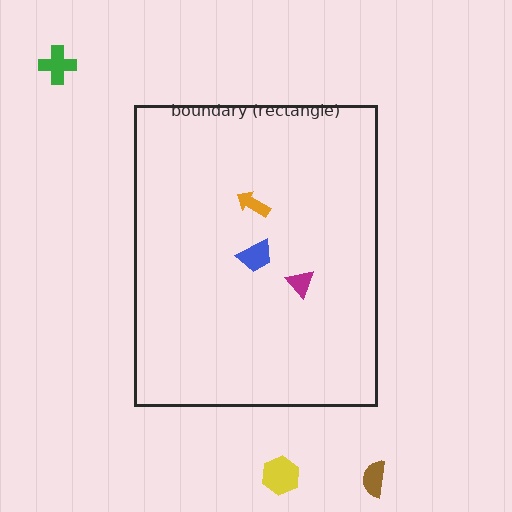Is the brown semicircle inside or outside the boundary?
Outside.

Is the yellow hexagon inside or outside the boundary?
Outside.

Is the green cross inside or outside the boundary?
Outside.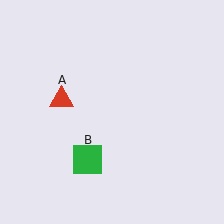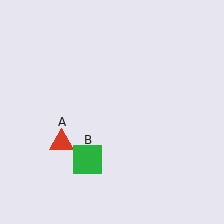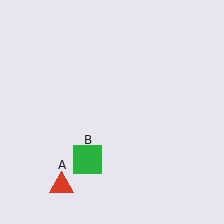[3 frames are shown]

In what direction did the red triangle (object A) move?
The red triangle (object A) moved down.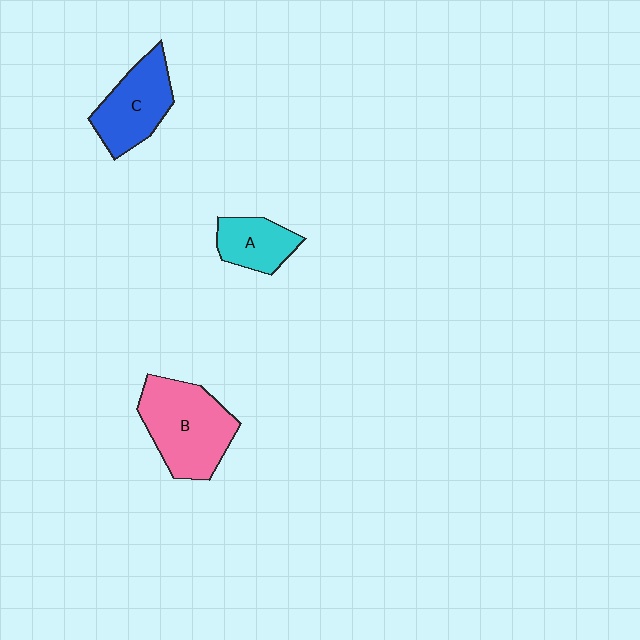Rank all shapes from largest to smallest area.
From largest to smallest: B (pink), C (blue), A (cyan).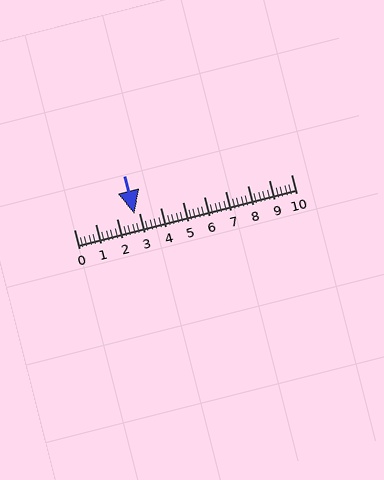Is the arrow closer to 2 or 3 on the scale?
The arrow is closer to 3.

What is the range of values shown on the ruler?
The ruler shows values from 0 to 10.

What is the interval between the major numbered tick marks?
The major tick marks are spaced 1 units apart.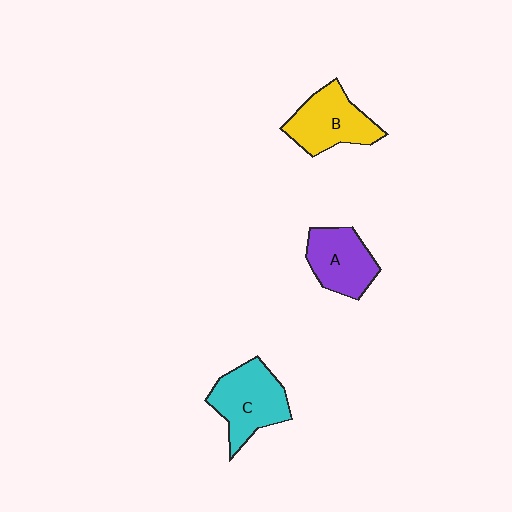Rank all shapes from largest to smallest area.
From largest to smallest: C (cyan), B (yellow), A (purple).